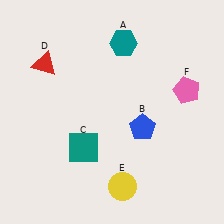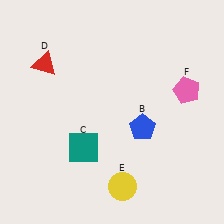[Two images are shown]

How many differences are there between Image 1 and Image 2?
There is 1 difference between the two images.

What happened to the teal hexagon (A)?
The teal hexagon (A) was removed in Image 2. It was in the top-right area of Image 1.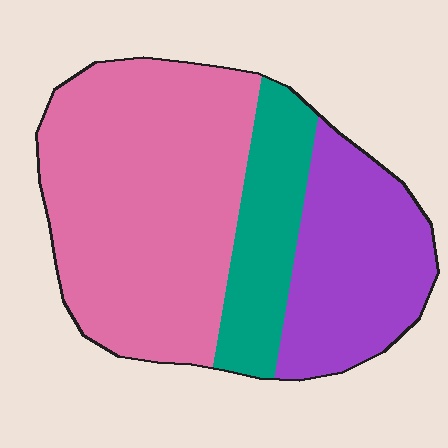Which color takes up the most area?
Pink, at roughly 55%.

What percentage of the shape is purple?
Purple covers 27% of the shape.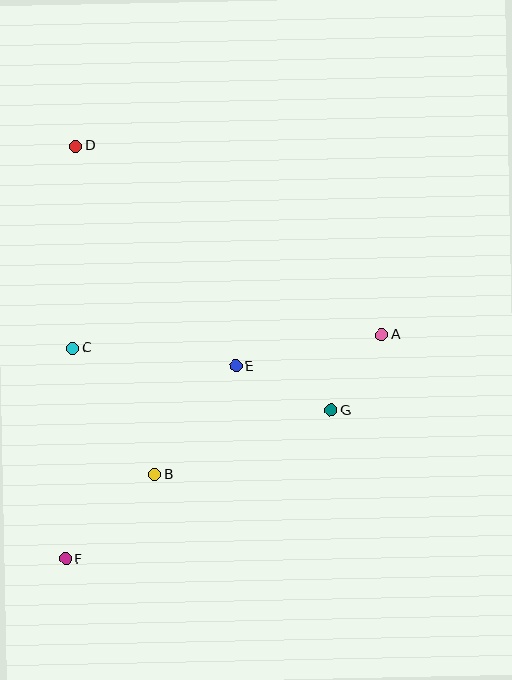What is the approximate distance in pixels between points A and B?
The distance between A and B is approximately 267 pixels.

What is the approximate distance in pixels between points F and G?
The distance between F and G is approximately 304 pixels.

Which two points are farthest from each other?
Points D and F are farthest from each other.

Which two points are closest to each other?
Points A and G are closest to each other.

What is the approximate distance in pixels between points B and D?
The distance between B and D is approximately 337 pixels.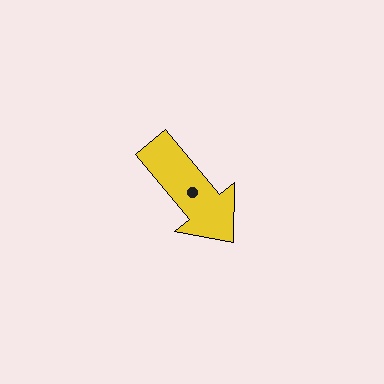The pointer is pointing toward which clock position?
Roughly 5 o'clock.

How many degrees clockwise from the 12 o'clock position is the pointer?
Approximately 141 degrees.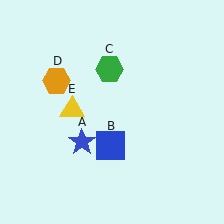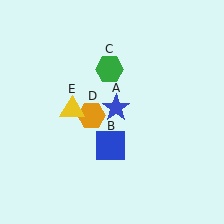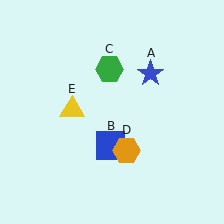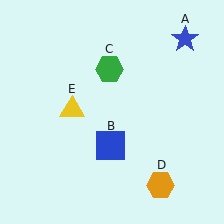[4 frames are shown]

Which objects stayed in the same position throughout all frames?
Blue square (object B) and green hexagon (object C) and yellow triangle (object E) remained stationary.